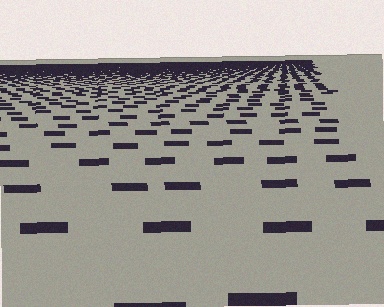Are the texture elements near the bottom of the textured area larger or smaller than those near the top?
Larger. Near the bottom, elements are closer to the viewer and appear at a bigger on-screen size.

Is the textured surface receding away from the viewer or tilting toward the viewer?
The surface is receding away from the viewer. Texture elements get smaller and denser toward the top.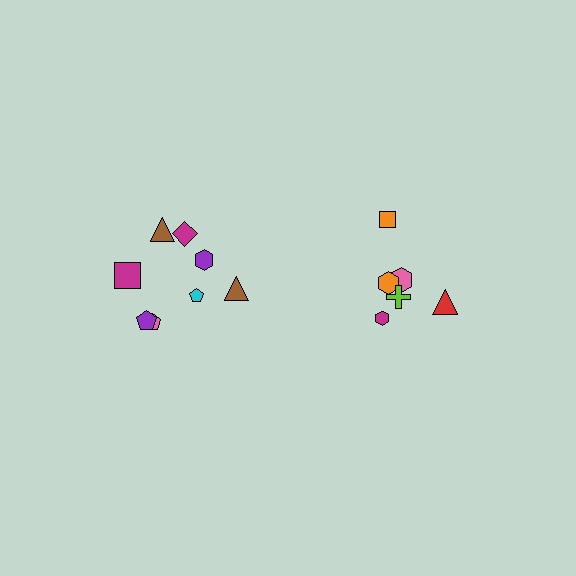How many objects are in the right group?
There are 6 objects.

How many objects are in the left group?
There are 8 objects.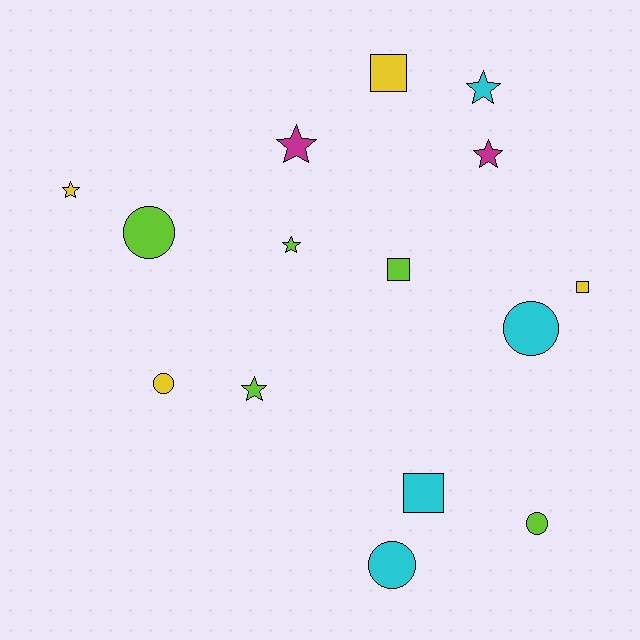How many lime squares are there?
There is 1 lime square.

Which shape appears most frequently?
Star, with 6 objects.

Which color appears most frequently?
Lime, with 5 objects.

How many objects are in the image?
There are 15 objects.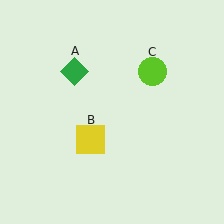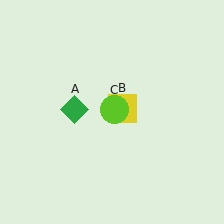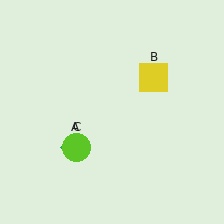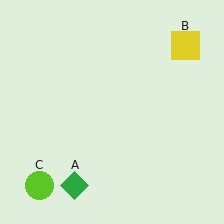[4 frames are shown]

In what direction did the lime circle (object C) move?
The lime circle (object C) moved down and to the left.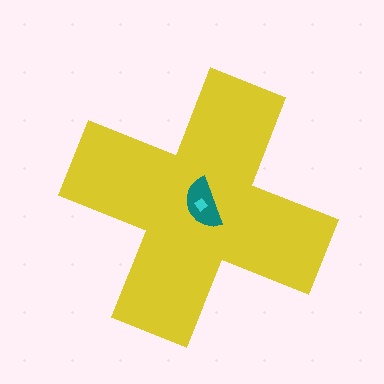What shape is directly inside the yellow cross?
The teal semicircle.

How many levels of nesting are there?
3.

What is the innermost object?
The cyan diamond.